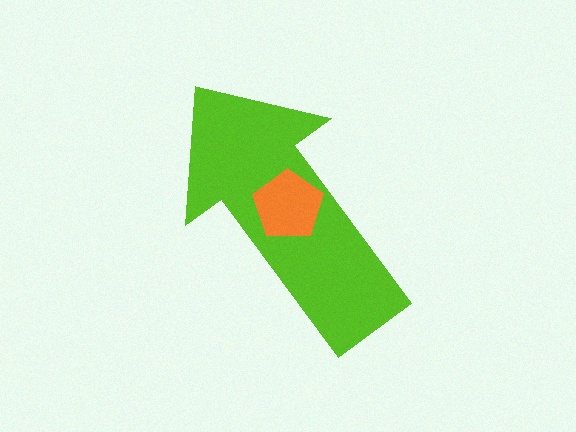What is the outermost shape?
The lime arrow.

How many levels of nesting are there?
2.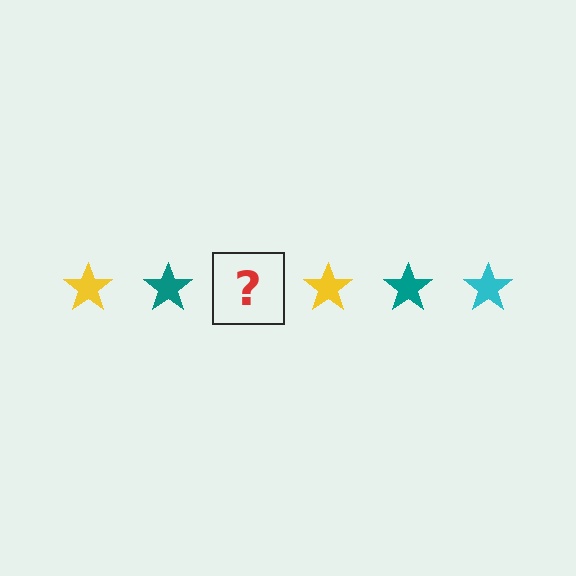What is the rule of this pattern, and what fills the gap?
The rule is that the pattern cycles through yellow, teal, cyan stars. The gap should be filled with a cyan star.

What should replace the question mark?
The question mark should be replaced with a cyan star.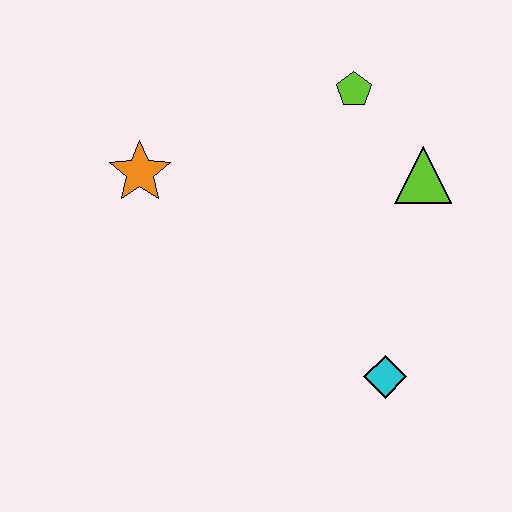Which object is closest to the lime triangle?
The lime pentagon is closest to the lime triangle.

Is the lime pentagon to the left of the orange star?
No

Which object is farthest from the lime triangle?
The orange star is farthest from the lime triangle.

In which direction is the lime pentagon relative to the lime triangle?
The lime pentagon is above the lime triangle.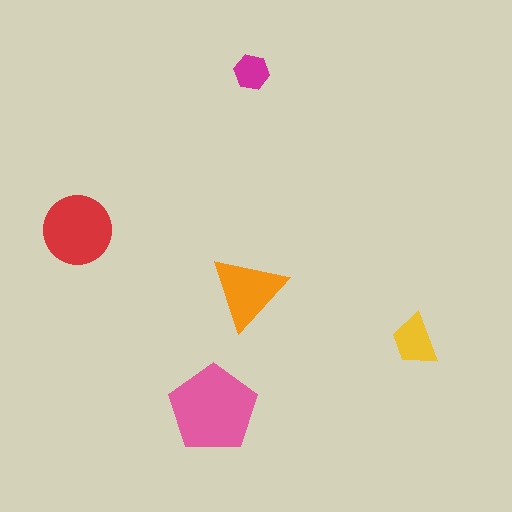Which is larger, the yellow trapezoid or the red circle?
The red circle.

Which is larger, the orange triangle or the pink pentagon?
The pink pentagon.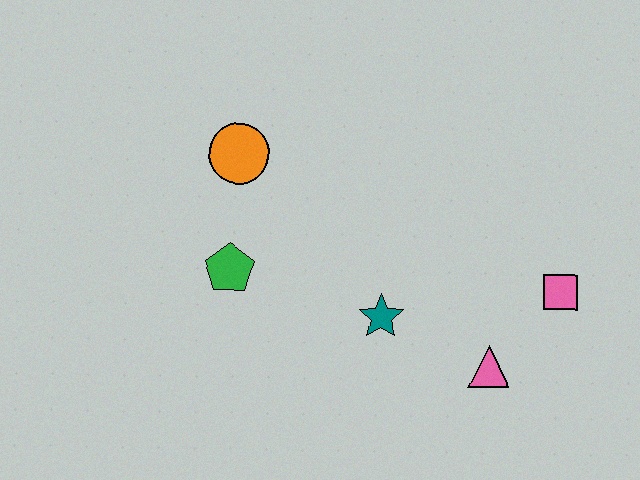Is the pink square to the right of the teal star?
Yes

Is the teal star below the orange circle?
Yes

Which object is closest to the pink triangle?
The pink square is closest to the pink triangle.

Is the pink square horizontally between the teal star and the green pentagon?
No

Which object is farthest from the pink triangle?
The orange circle is farthest from the pink triangle.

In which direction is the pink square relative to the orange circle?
The pink square is to the right of the orange circle.